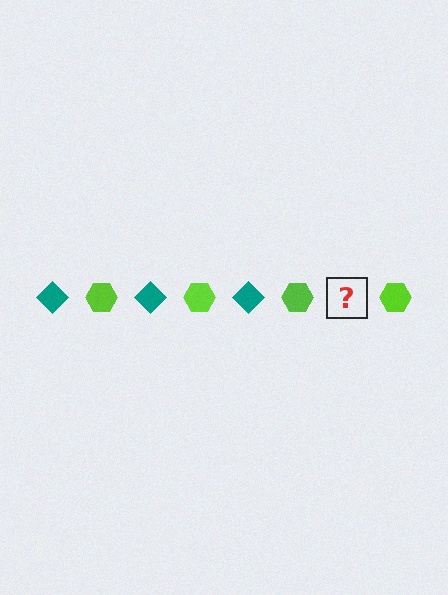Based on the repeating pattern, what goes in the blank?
The blank should be a teal diamond.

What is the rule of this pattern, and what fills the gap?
The rule is that the pattern alternates between teal diamond and lime hexagon. The gap should be filled with a teal diamond.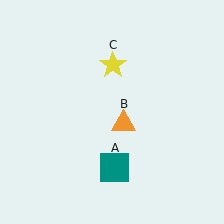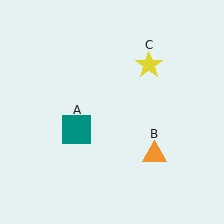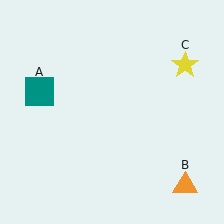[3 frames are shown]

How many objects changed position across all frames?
3 objects changed position: teal square (object A), orange triangle (object B), yellow star (object C).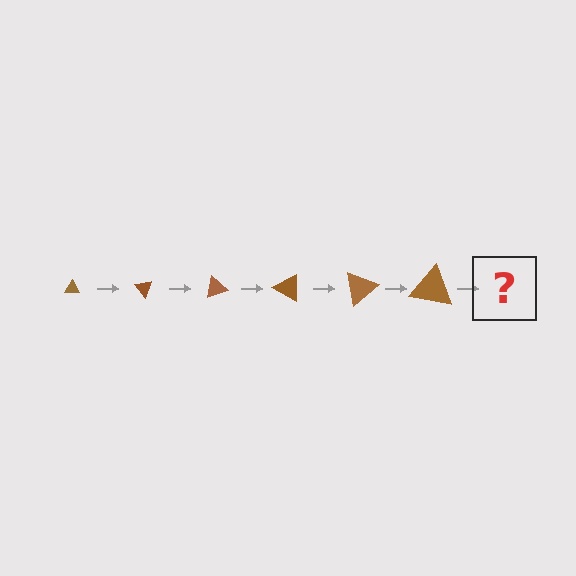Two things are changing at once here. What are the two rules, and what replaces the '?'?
The two rules are that the triangle grows larger each step and it rotates 50 degrees each step. The '?' should be a triangle, larger than the previous one and rotated 300 degrees from the start.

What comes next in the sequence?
The next element should be a triangle, larger than the previous one and rotated 300 degrees from the start.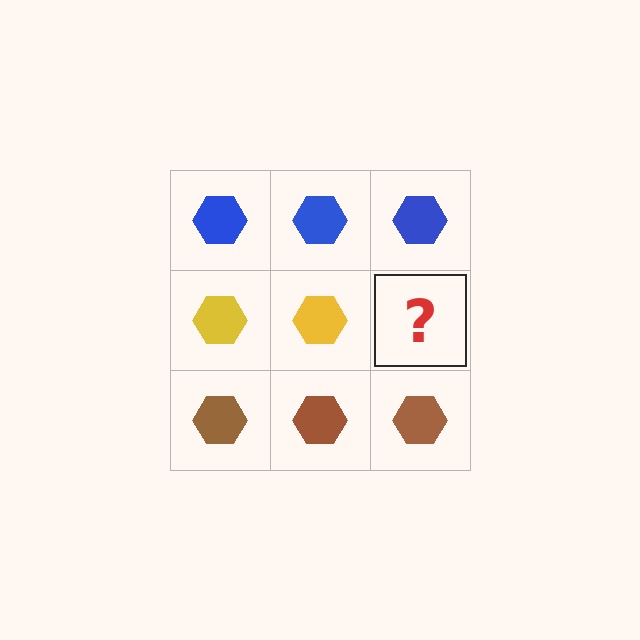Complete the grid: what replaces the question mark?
The question mark should be replaced with a yellow hexagon.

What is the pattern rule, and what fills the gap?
The rule is that each row has a consistent color. The gap should be filled with a yellow hexagon.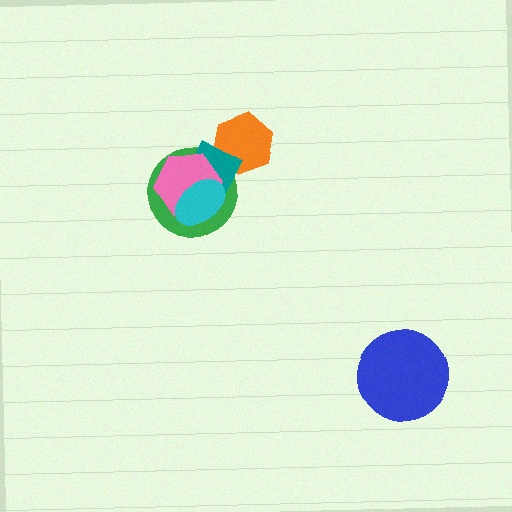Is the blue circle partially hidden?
No, no other shape covers it.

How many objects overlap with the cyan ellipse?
3 objects overlap with the cyan ellipse.